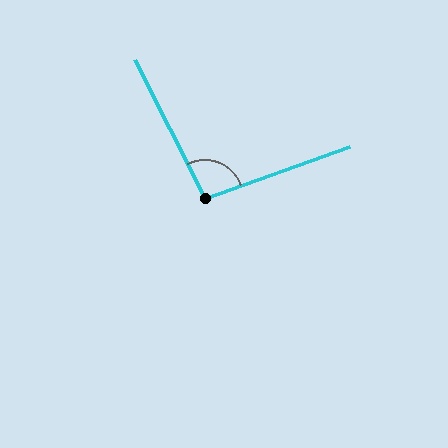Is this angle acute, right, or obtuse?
It is obtuse.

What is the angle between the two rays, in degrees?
Approximately 97 degrees.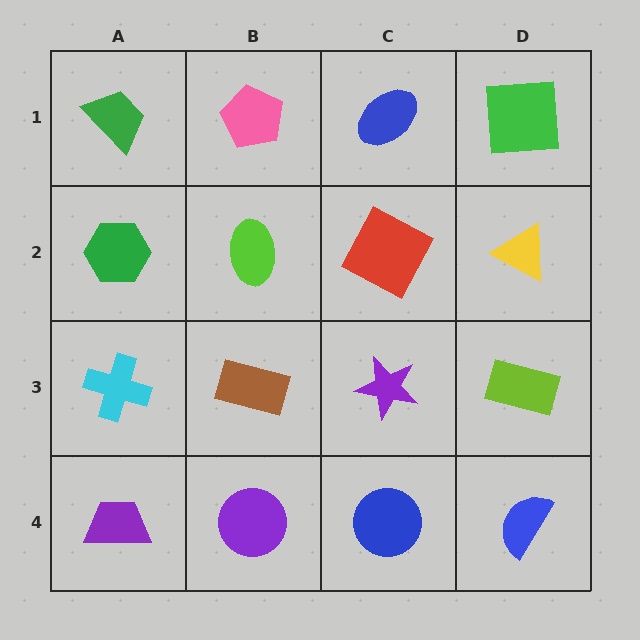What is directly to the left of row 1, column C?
A pink pentagon.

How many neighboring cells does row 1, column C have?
3.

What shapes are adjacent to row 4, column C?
A purple star (row 3, column C), a purple circle (row 4, column B), a blue semicircle (row 4, column D).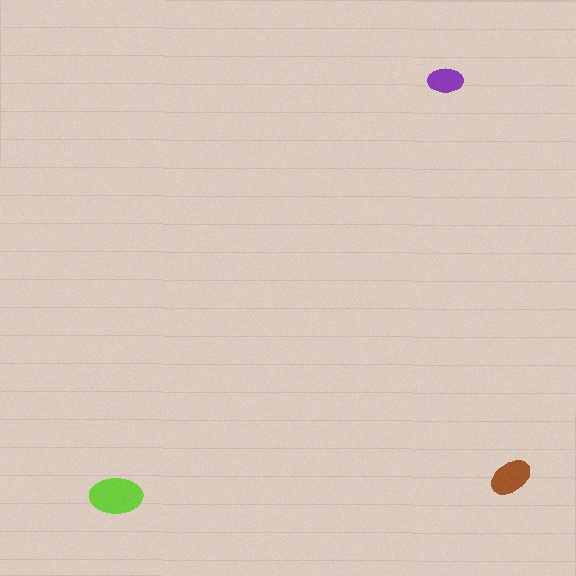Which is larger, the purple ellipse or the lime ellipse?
The lime one.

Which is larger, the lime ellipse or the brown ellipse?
The lime one.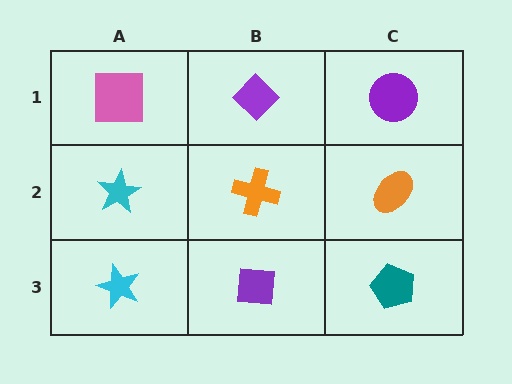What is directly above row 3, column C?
An orange ellipse.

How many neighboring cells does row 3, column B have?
3.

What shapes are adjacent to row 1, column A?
A cyan star (row 2, column A), a purple diamond (row 1, column B).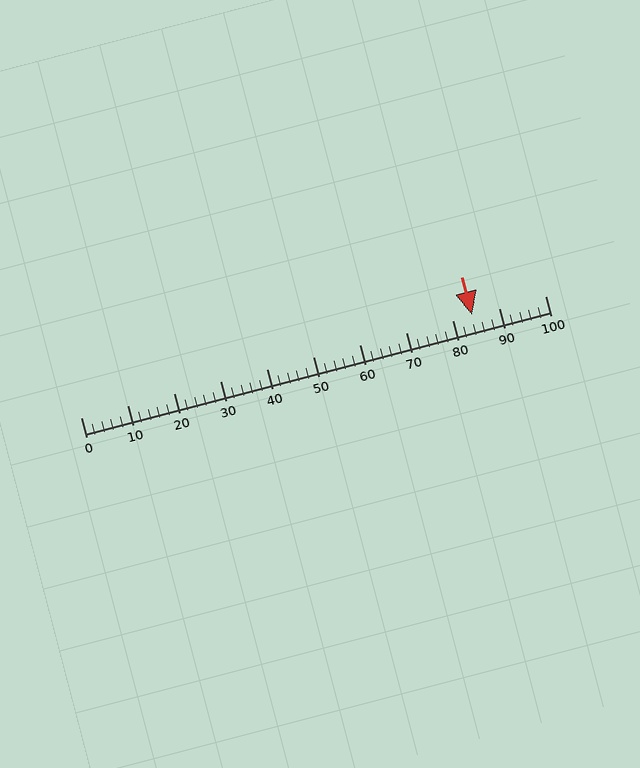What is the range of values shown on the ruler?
The ruler shows values from 0 to 100.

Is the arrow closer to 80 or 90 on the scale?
The arrow is closer to 80.